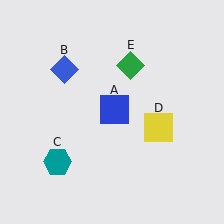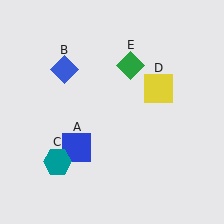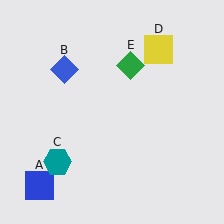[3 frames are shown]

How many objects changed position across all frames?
2 objects changed position: blue square (object A), yellow square (object D).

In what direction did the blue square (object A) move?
The blue square (object A) moved down and to the left.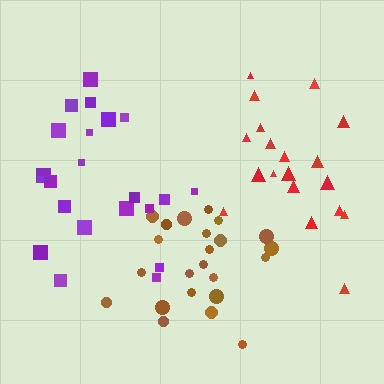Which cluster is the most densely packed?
Brown.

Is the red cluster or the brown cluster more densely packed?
Brown.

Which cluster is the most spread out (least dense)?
Purple.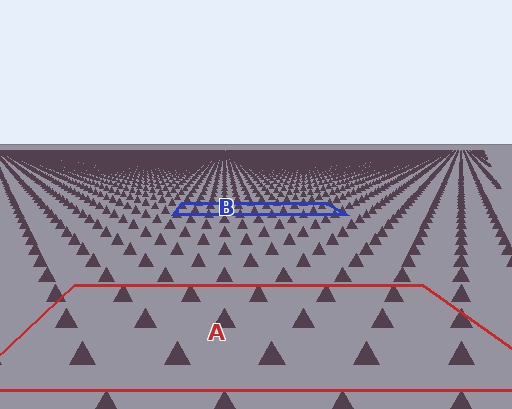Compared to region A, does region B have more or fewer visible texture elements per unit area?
Region B has more texture elements per unit area — they are packed more densely because it is farther away.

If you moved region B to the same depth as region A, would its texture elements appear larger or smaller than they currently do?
They would appear larger. At a closer depth, the same texture elements are projected at a bigger on-screen size.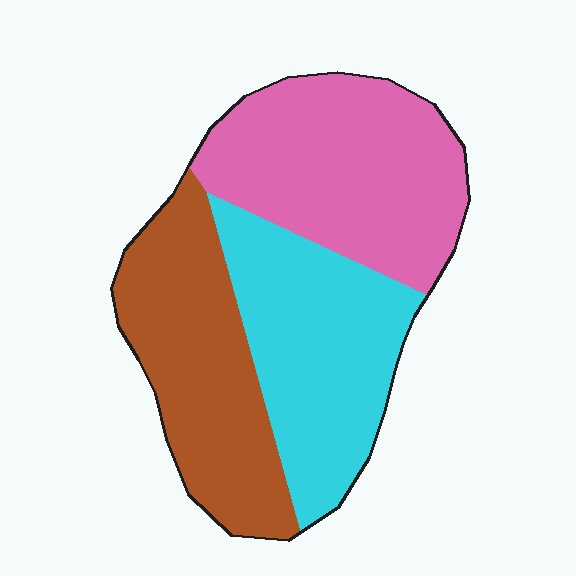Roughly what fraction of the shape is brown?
Brown takes up between a quarter and a half of the shape.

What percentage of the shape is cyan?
Cyan covers roughly 30% of the shape.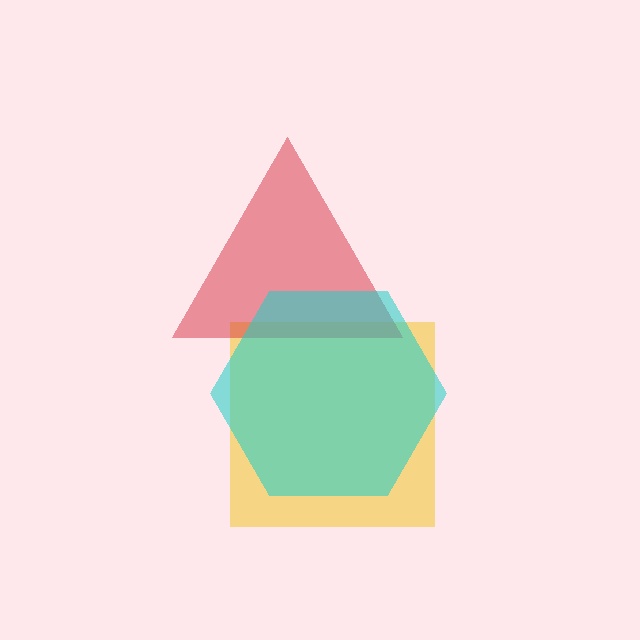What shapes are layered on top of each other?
The layered shapes are: a yellow square, a red triangle, a cyan hexagon.